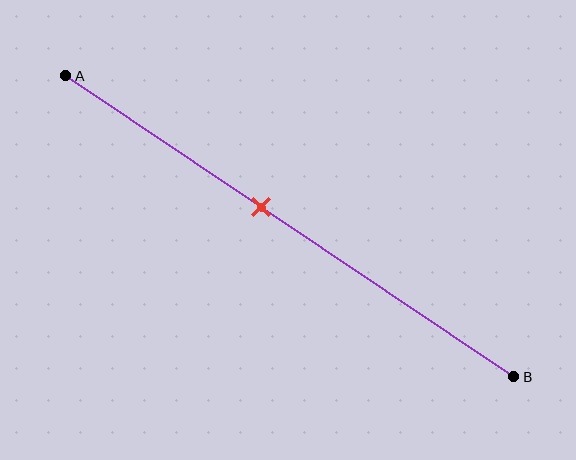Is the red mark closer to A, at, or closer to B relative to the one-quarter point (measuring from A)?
The red mark is closer to point B than the one-quarter point of segment AB.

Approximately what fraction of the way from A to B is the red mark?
The red mark is approximately 45% of the way from A to B.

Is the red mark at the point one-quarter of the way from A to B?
No, the mark is at about 45% from A, not at the 25% one-quarter point.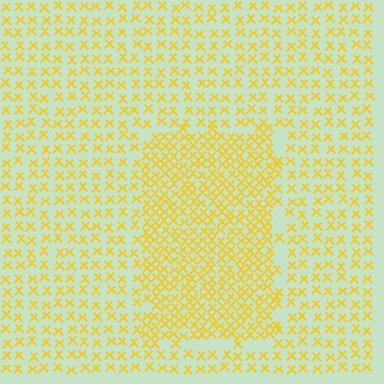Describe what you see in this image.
The image contains small yellow elements arranged at two different densities. A rectangle-shaped region is visible where the elements are more densely packed than the surrounding area.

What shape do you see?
I see a rectangle.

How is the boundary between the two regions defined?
The boundary is defined by a change in element density (approximately 1.9x ratio). All elements are the same color, size, and shape.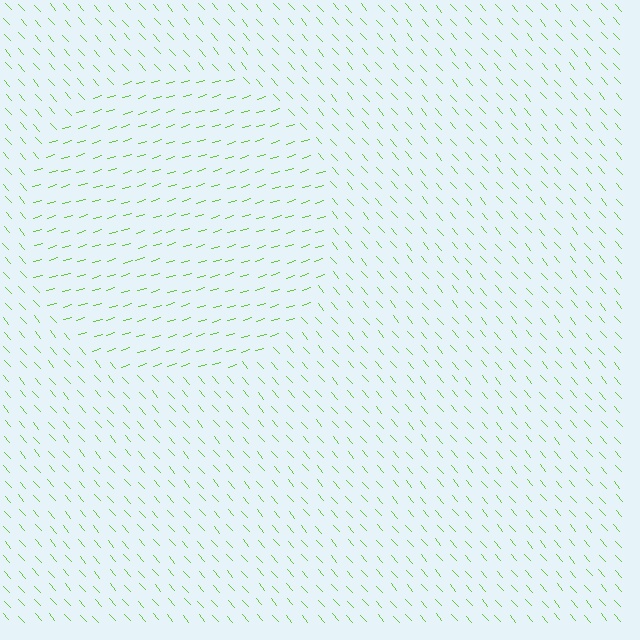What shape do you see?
I see a circle.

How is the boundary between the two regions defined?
The boundary is defined purely by a change in line orientation (approximately 65 degrees difference). All lines are the same color and thickness.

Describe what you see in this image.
The image is filled with small lime line segments. A circle region in the image has lines oriented differently from the surrounding lines, creating a visible texture boundary.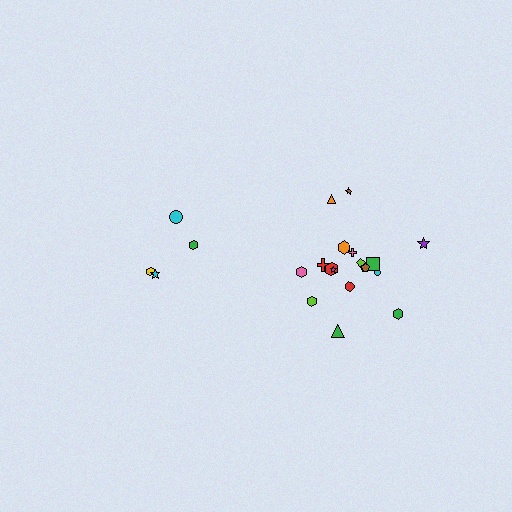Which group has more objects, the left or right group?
The right group.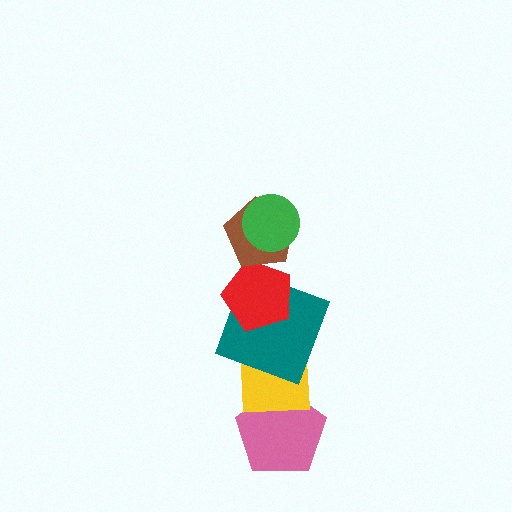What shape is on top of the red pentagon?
The brown pentagon is on top of the red pentagon.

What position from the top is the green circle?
The green circle is 1st from the top.